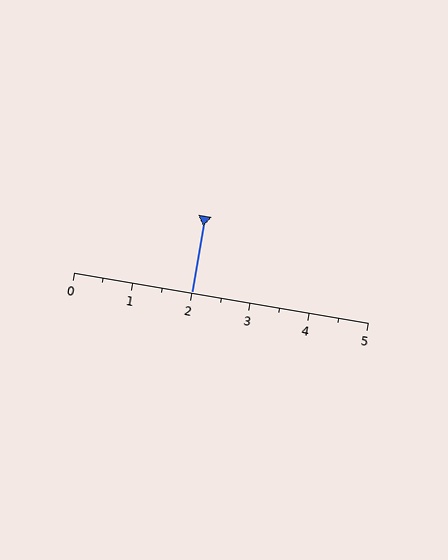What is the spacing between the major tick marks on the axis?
The major ticks are spaced 1 apart.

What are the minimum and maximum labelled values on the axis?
The axis runs from 0 to 5.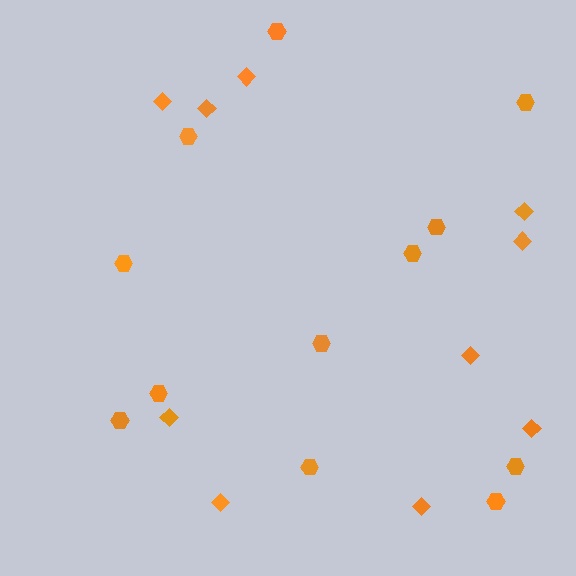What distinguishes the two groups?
There are 2 groups: one group of hexagons (12) and one group of diamonds (10).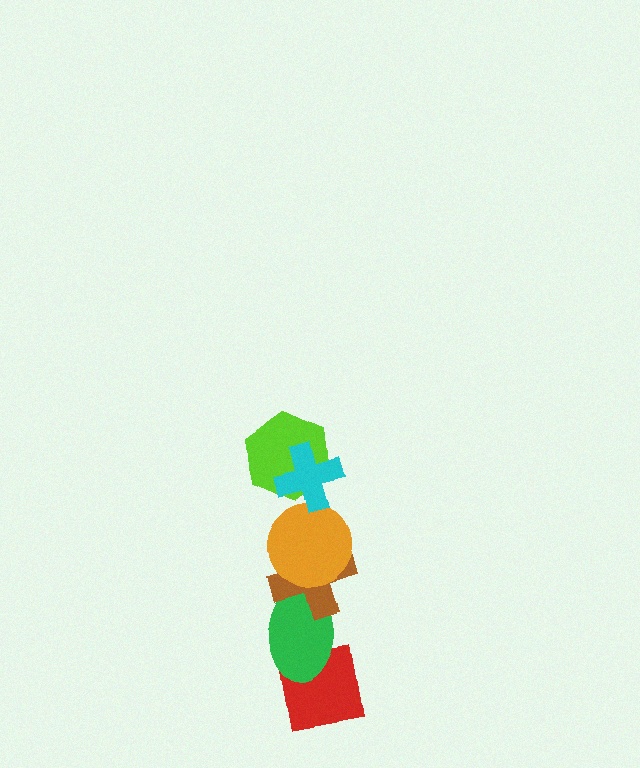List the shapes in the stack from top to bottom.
From top to bottom: the cyan cross, the lime hexagon, the orange circle, the brown cross, the green ellipse, the red square.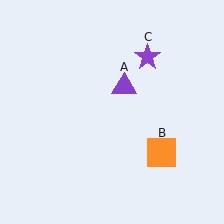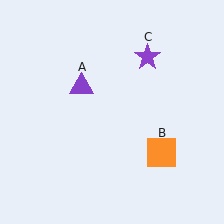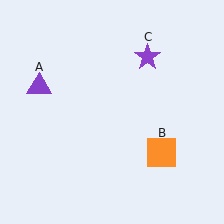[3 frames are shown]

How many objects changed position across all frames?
1 object changed position: purple triangle (object A).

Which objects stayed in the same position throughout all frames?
Orange square (object B) and purple star (object C) remained stationary.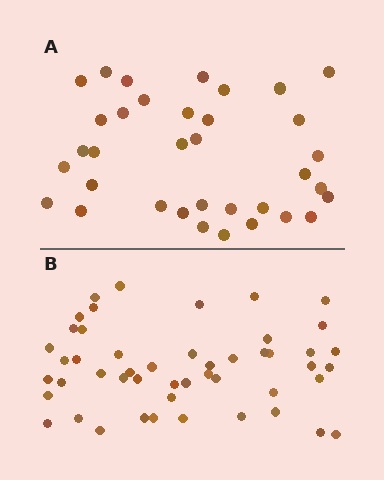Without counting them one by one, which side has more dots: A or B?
Region B (the bottom region) has more dots.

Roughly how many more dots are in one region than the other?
Region B has approximately 15 more dots than region A.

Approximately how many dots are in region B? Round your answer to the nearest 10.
About 50 dots. (The exact count is 49, which rounds to 50.)